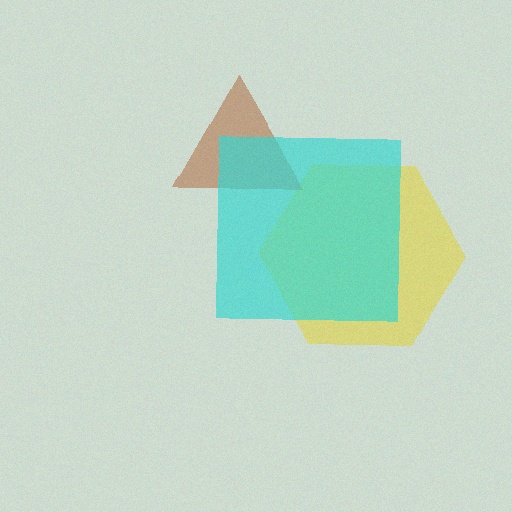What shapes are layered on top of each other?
The layered shapes are: a yellow hexagon, a brown triangle, a cyan square.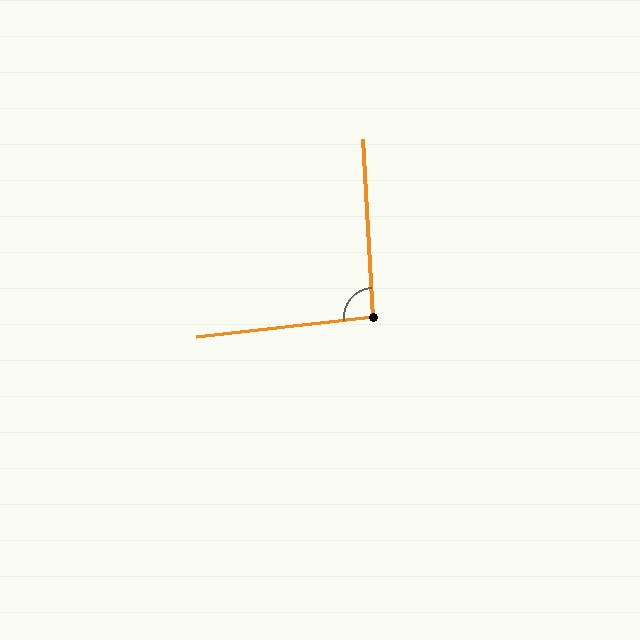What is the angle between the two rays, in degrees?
Approximately 94 degrees.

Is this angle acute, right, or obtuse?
It is approximately a right angle.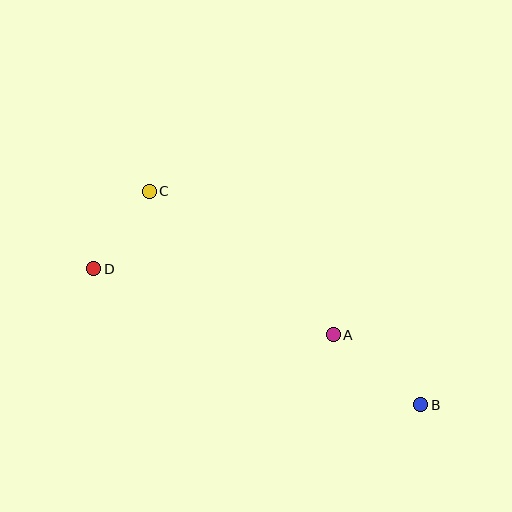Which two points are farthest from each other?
Points B and D are farthest from each other.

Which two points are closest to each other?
Points C and D are closest to each other.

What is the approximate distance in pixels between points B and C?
The distance between B and C is approximately 345 pixels.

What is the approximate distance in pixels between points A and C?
The distance between A and C is approximately 233 pixels.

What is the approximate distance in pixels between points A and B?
The distance between A and B is approximately 112 pixels.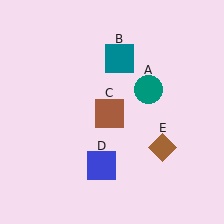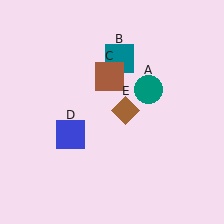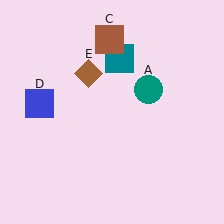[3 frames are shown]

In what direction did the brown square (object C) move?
The brown square (object C) moved up.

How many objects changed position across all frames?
3 objects changed position: brown square (object C), blue square (object D), brown diamond (object E).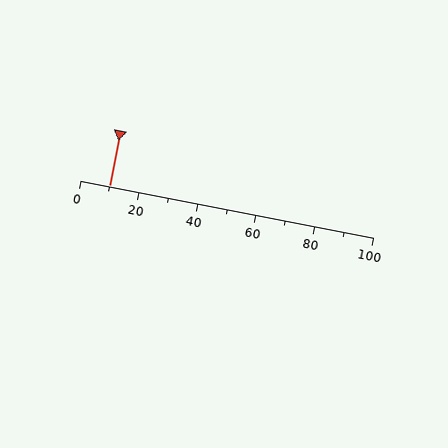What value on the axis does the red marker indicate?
The marker indicates approximately 10.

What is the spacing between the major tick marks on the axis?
The major ticks are spaced 20 apart.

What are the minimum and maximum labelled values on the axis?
The axis runs from 0 to 100.